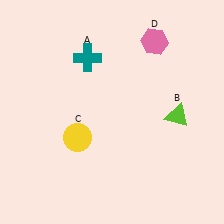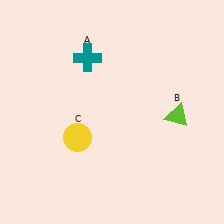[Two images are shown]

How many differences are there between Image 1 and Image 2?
There is 1 difference between the two images.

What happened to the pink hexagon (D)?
The pink hexagon (D) was removed in Image 2. It was in the top-right area of Image 1.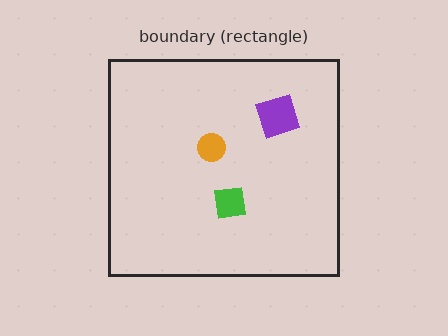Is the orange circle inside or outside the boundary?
Inside.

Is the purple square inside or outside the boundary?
Inside.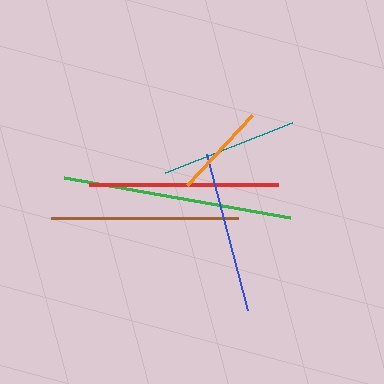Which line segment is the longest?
The green line is the longest at approximately 229 pixels.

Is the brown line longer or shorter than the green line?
The green line is longer than the brown line.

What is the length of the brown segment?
The brown segment is approximately 186 pixels long.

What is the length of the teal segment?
The teal segment is approximately 136 pixels long.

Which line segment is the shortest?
The orange line is the shortest at approximately 95 pixels.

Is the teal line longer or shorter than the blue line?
The blue line is longer than the teal line.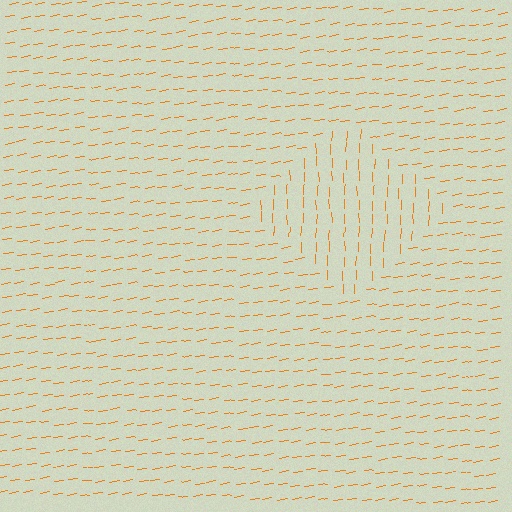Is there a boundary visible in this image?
Yes, there is a texture boundary formed by a change in line orientation.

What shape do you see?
I see a diamond.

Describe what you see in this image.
The image is filled with small orange line segments. A diamond region in the image has lines oriented differently from the surrounding lines, creating a visible texture boundary.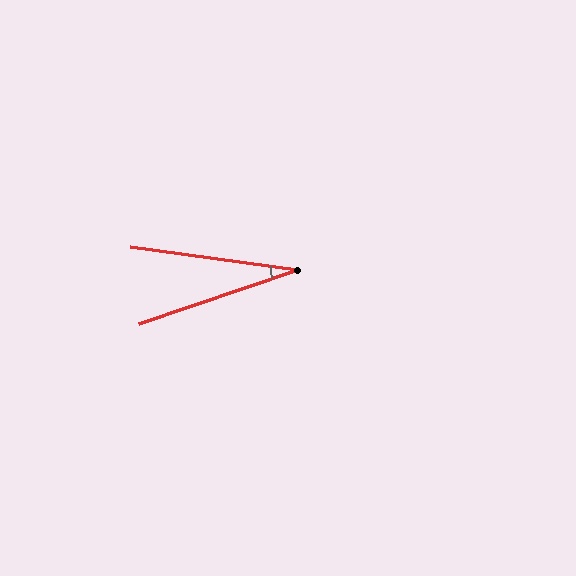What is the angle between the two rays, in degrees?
Approximately 26 degrees.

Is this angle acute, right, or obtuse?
It is acute.